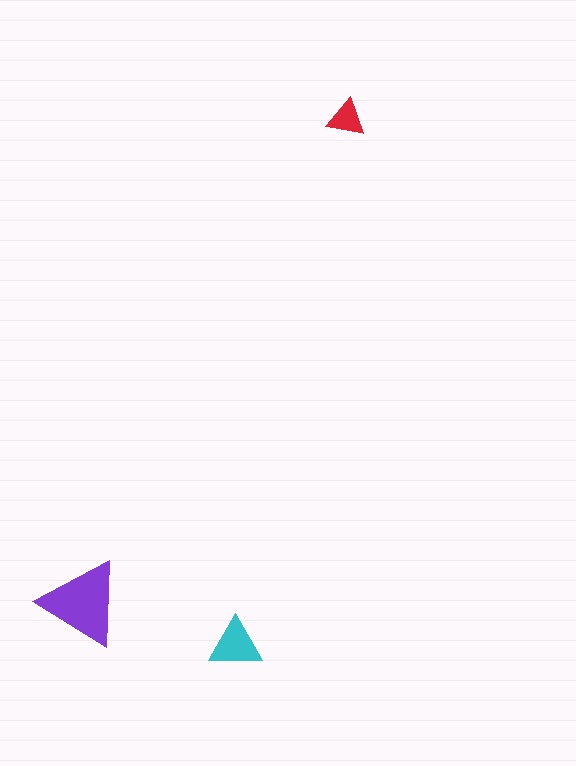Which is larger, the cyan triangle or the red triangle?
The cyan one.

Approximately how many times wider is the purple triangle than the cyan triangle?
About 1.5 times wider.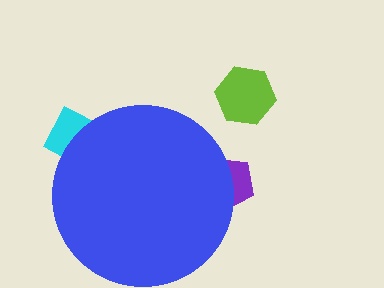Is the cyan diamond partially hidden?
Yes, the cyan diamond is partially hidden behind the blue circle.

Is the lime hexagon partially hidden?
No, the lime hexagon is fully visible.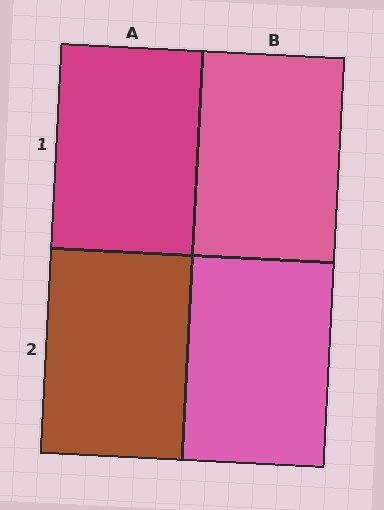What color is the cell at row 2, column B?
Pink.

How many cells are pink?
2 cells are pink.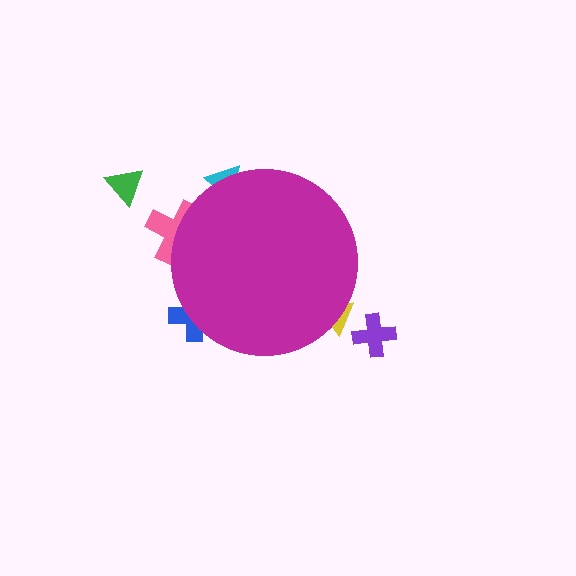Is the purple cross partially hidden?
No, the purple cross is fully visible.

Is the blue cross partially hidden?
Yes, the blue cross is partially hidden behind the magenta circle.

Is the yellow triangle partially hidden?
Yes, the yellow triangle is partially hidden behind the magenta circle.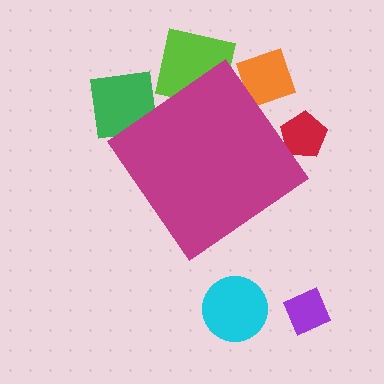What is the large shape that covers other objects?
A magenta diamond.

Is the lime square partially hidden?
Yes, the lime square is partially hidden behind the magenta diamond.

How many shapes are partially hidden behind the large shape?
4 shapes are partially hidden.